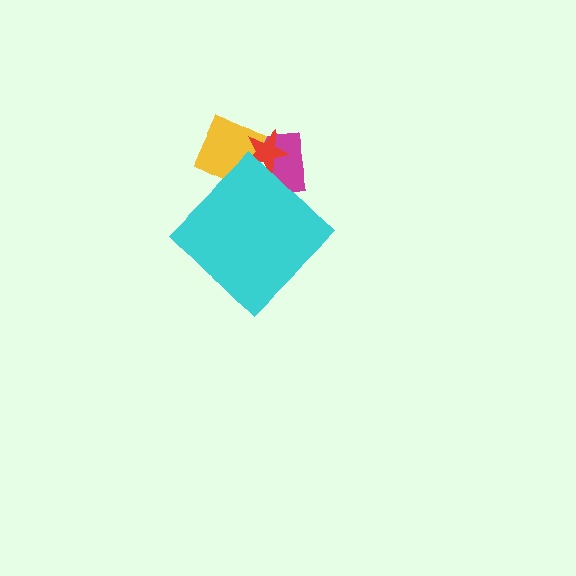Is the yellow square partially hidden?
Yes, the yellow square is partially hidden behind the cyan diamond.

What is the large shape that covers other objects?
A cyan diamond.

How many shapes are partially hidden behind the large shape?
3 shapes are partially hidden.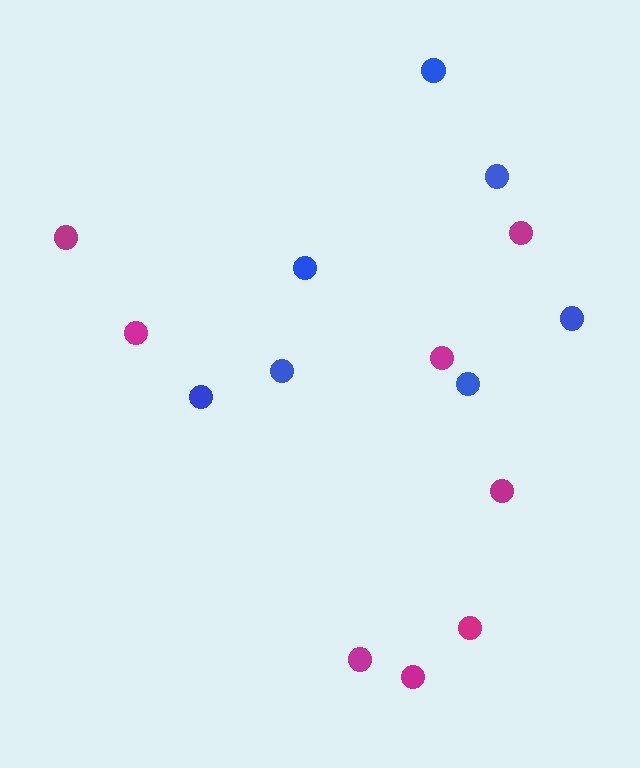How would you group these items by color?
There are 2 groups: one group of blue circles (7) and one group of magenta circles (8).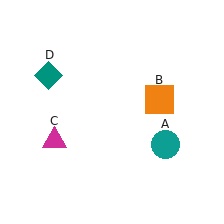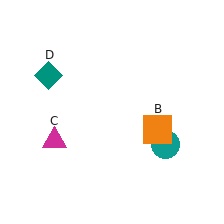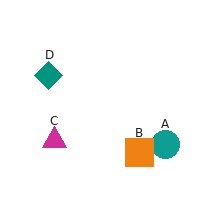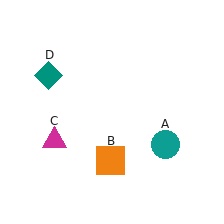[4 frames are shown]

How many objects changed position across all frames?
1 object changed position: orange square (object B).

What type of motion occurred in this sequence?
The orange square (object B) rotated clockwise around the center of the scene.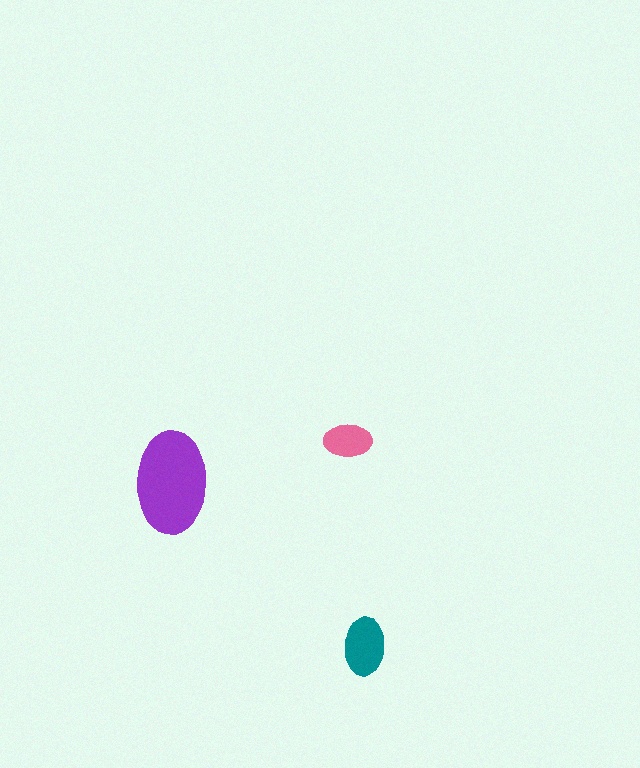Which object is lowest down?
The teal ellipse is bottommost.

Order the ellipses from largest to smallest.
the purple one, the teal one, the pink one.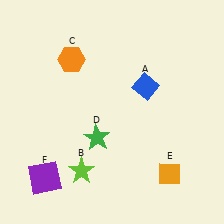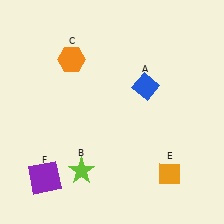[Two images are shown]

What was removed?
The green star (D) was removed in Image 2.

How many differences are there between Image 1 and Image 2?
There is 1 difference between the two images.